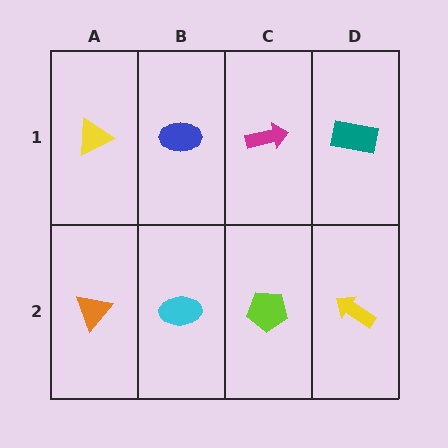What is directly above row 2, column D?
A teal rectangle.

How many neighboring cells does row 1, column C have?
3.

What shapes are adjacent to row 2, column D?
A teal rectangle (row 1, column D), a lime pentagon (row 2, column C).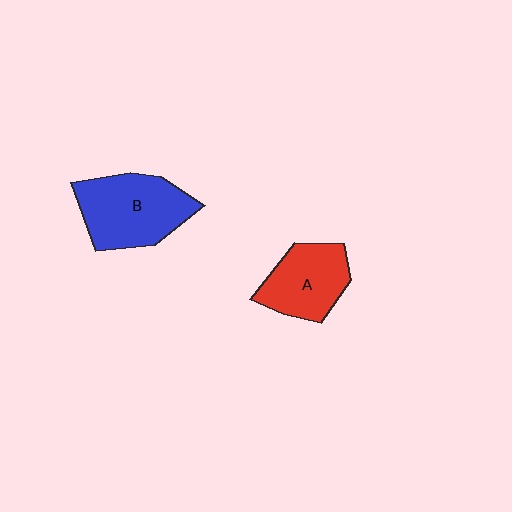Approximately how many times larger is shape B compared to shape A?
Approximately 1.3 times.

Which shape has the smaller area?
Shape A (red).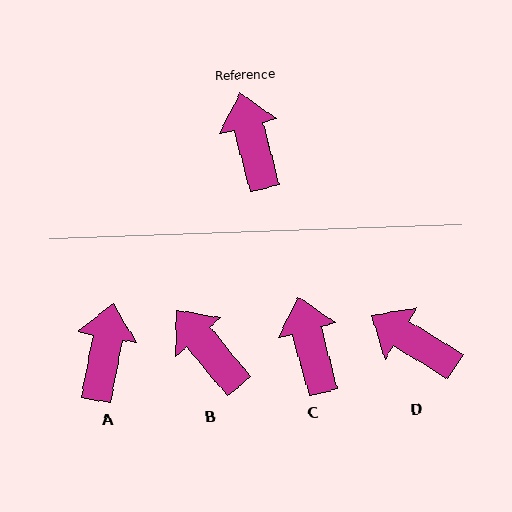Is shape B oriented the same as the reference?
No, it is off by about 25 degrees.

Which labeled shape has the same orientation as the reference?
C.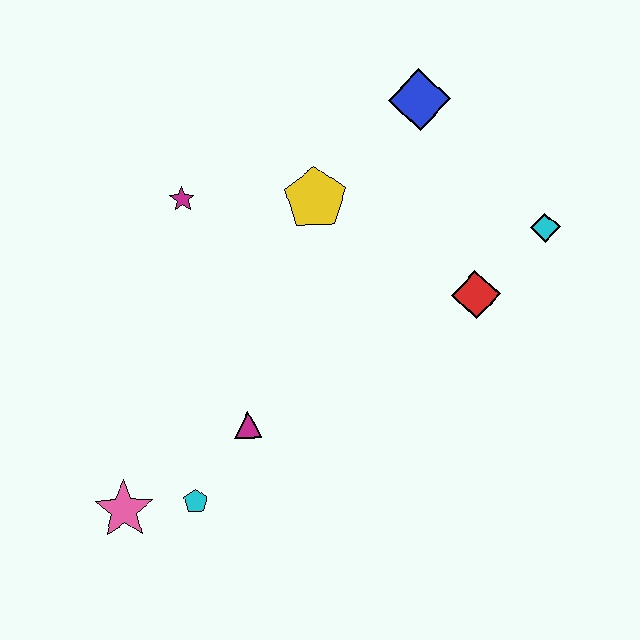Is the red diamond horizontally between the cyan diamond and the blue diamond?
Yes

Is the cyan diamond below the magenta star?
Yes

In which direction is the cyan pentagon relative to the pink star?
The cyan pentagon is to the right of the pink star.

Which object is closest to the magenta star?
The yellow pentagon is closest to the magenta star.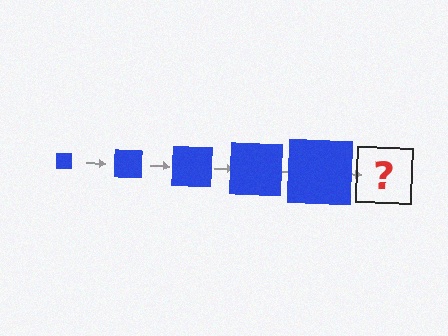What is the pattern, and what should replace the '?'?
The pattern is that the square gets progressively larger each step. The '?' should be a blue square, larger than the previous one.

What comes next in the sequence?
The next element should be a blue square, larger than the previous one.